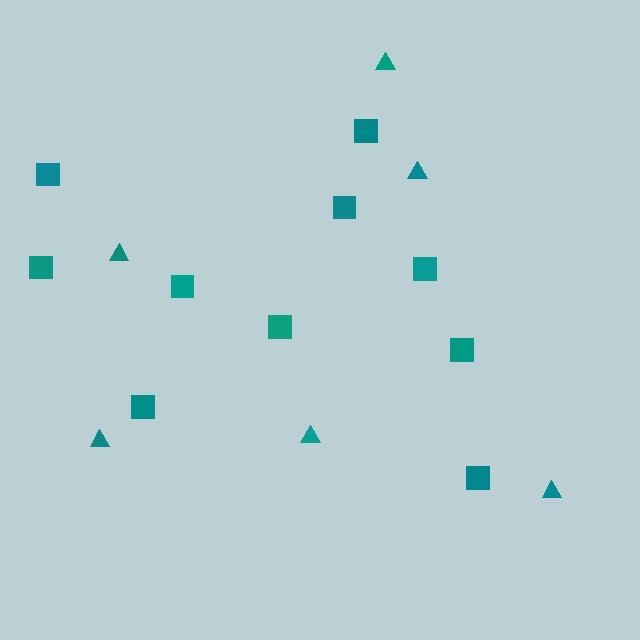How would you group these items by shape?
There are 2 groups: one group of squares (10) and one group of triangles (6).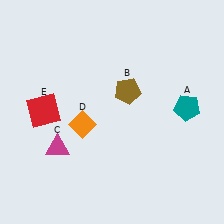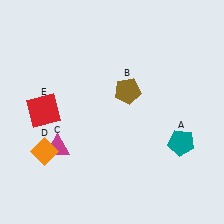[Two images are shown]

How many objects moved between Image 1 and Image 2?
2 objects moved between the two images.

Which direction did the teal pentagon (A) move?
The teal pentagon (A) moved down.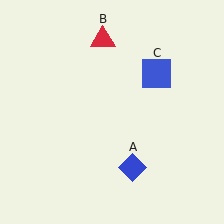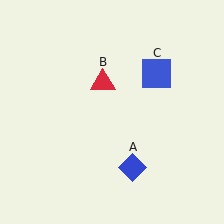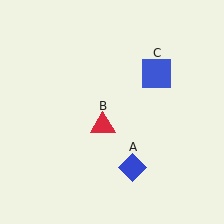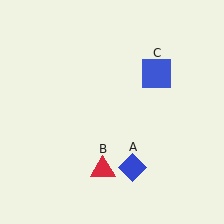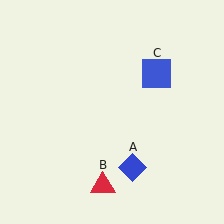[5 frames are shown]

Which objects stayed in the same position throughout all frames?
Blue diamond (object A) and blue square (object C) remained stationary.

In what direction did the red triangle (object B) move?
The red triangle (object B) moved down.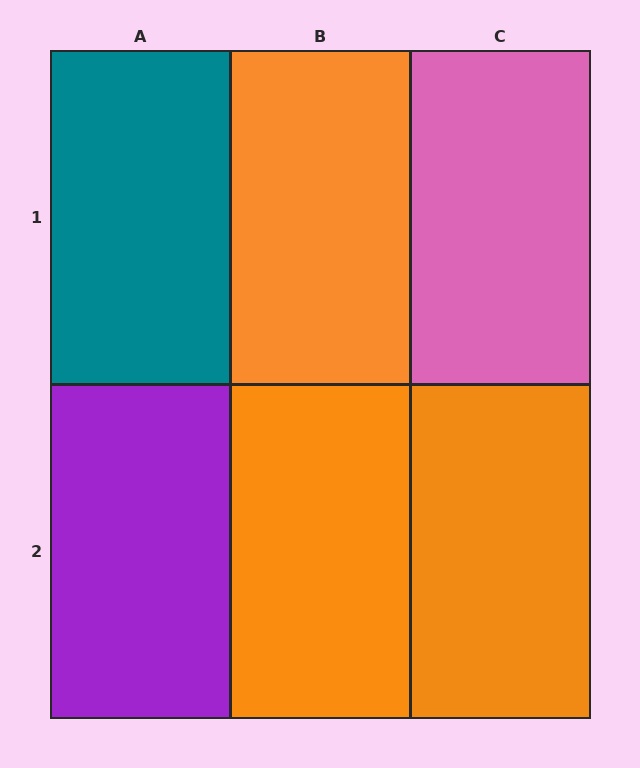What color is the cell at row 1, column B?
Orange.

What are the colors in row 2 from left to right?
Purple, orange, orange.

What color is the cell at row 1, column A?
Teal.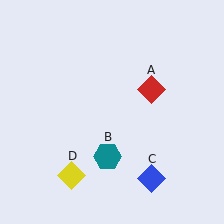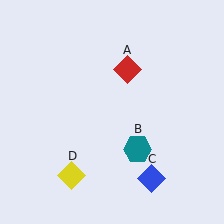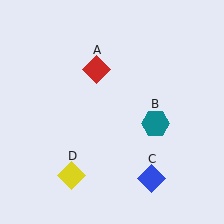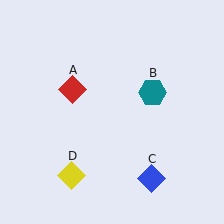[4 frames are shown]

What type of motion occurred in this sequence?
The red diamond (object A), teal hexagon (object B) rotated counterclockwise around the center of the scene.